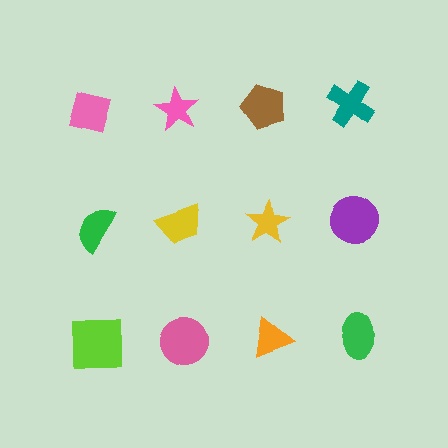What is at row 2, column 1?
A green semicircle.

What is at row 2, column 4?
A purple circle.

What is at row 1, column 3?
A brown pentagon.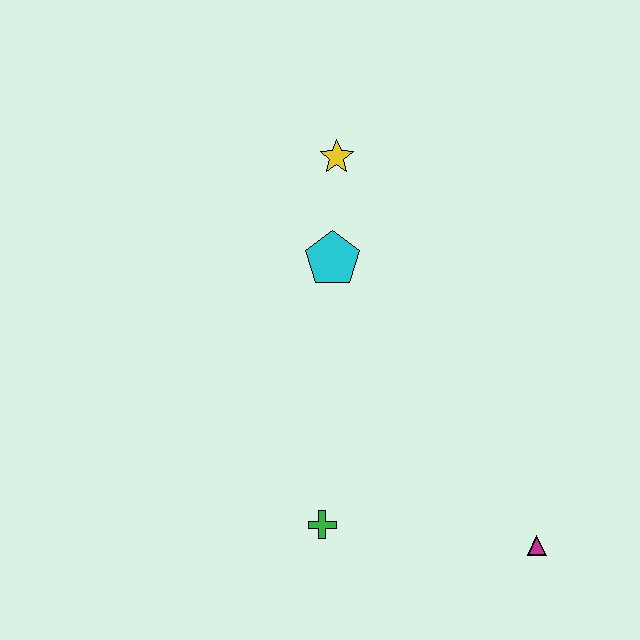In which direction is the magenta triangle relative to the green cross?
The magenta triangle is to the right of the green cross.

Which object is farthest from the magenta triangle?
The yellow star is farthest from the magenta triangle.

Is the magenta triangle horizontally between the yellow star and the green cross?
No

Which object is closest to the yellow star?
The cyan pentagon is closest to the yellow star.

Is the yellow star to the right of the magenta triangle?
No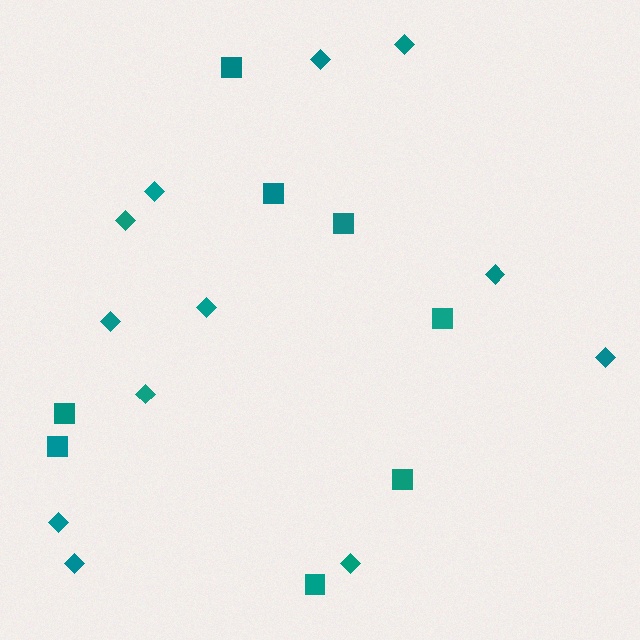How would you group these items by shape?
There are 2 groups: one group of diamonds (12) and one group of squares (8).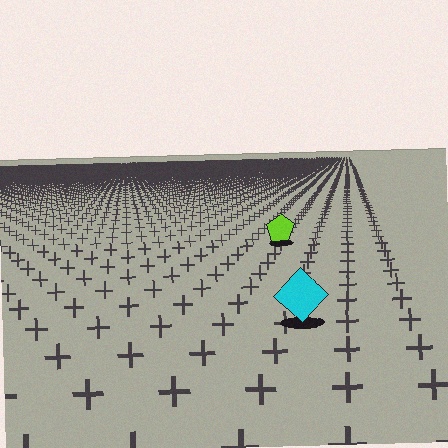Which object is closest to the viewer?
The cyan diamond is closest. The texture marks near it are larger and more spread out.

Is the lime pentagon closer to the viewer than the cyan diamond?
No. The cyan diamond is closer — you can tell from the texture gradient: the ground texture is coarser near it.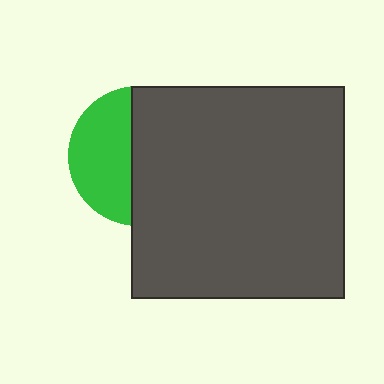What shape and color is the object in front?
The object in front is a dark gray square.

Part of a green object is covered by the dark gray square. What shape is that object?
It is a circle.